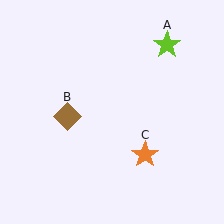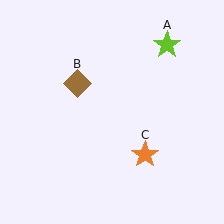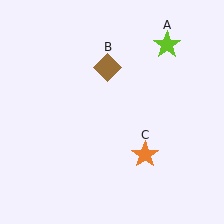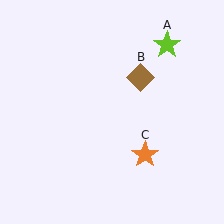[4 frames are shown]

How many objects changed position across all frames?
1 object changed position: brown diamond (object B).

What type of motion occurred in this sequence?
The brown diamond (object B) rotated clockwise around the center of the scene.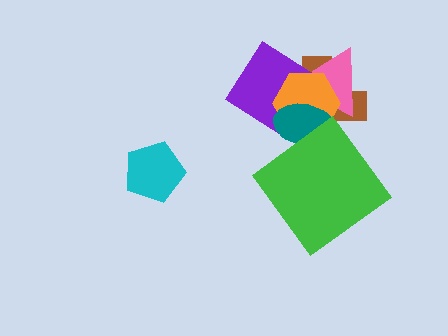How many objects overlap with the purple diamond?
4 objects overlap with the purple diamond.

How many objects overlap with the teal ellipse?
5 objects overlap with the teal ellipse.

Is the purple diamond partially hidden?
Yes, it is partially covered by another shape.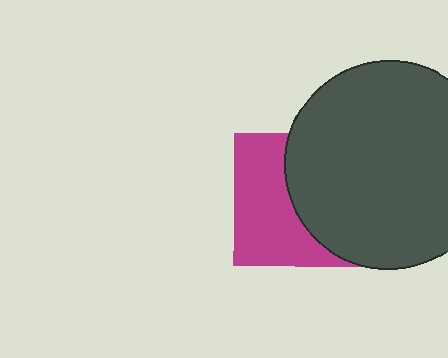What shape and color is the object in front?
The object in front is a dark gray circle.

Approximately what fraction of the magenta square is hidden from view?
Roughly 50% of the magenta square is hidden behind the dark gray circle.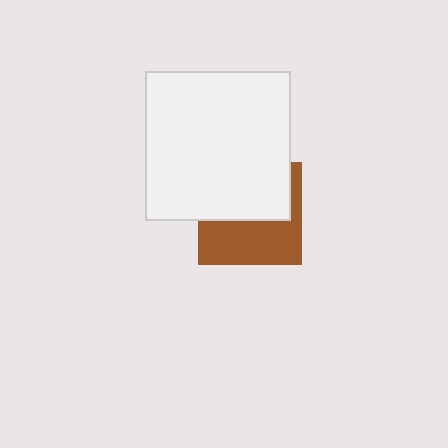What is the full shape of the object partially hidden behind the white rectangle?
The partially hidden object is a brown square.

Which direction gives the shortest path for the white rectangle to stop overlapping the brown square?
Moving up gives the shortest separation.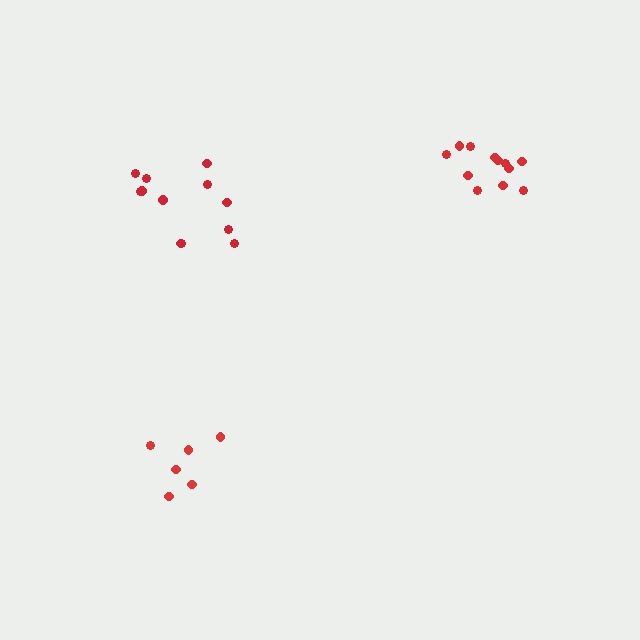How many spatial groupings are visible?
There are 3 spatial groupings.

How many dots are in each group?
Group 1: 12 dots, Group 2: 12 dots, Group 3: 6 dots (30 total).